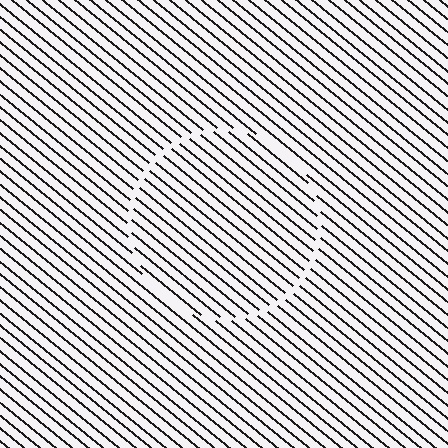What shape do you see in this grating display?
An illusory circle. The interior of the shape contains the same grating, shifted by half a period — the contour is defined by the phase discontinuity where line-ends from the inner and outer gratings abut.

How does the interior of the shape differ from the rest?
The interior of the shape contains the same grating, shifted by half a period — the contour is defined by the phase discontinuity where line-ends from the inner and outer gratings abut.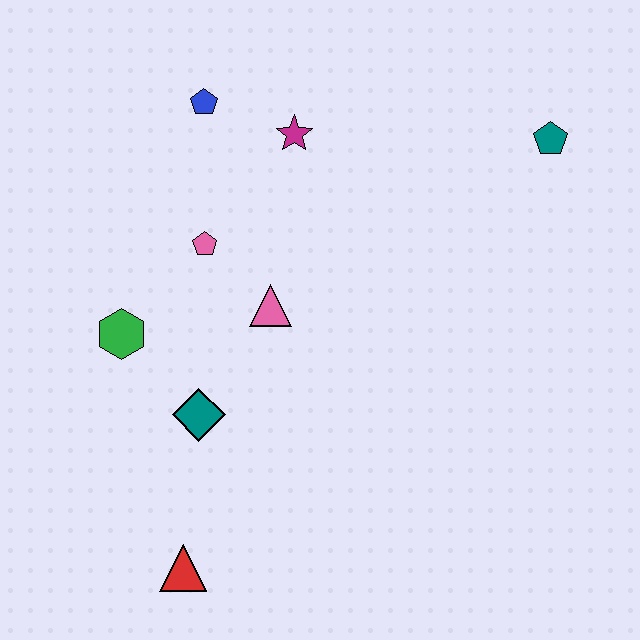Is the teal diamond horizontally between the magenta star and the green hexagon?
Yes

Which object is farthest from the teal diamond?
The teal pentagon is farthest from the teal diamond.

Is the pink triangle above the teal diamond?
Yes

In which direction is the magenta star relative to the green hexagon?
The magenta star is above the green hexagon.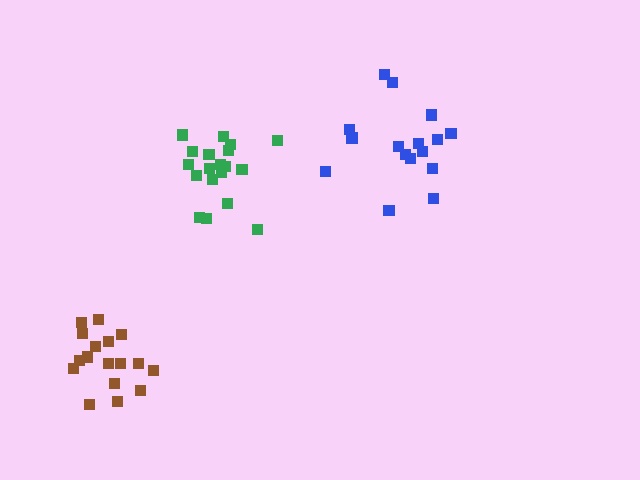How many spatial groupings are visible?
There are 3 spatial groupings.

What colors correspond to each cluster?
The clusters are colored: blue, green, brown.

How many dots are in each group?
Group 1: 16 dots, Group 2: 19 dots, Group 3: 17 dots (52 total).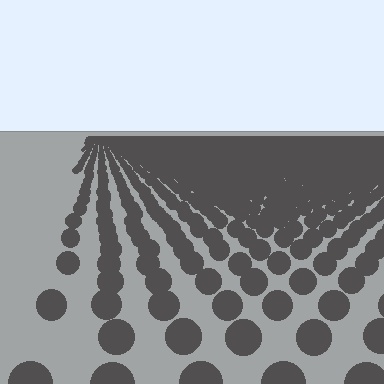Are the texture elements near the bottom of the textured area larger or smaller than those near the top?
Larger. Near the bottom, elements are closer to the viewer and appear at a bigger on-screen size.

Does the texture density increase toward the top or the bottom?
Density increases toward the top.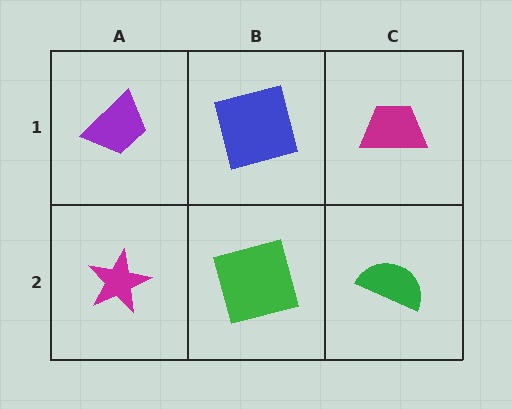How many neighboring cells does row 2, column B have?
3.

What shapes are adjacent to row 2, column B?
A blue square (row 1, column B), a magenta star (row 2, column A), a green semicircle (row 2, column C).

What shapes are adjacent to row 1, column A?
A magenta star (row 2, column A), a blue square (row 1, column B).